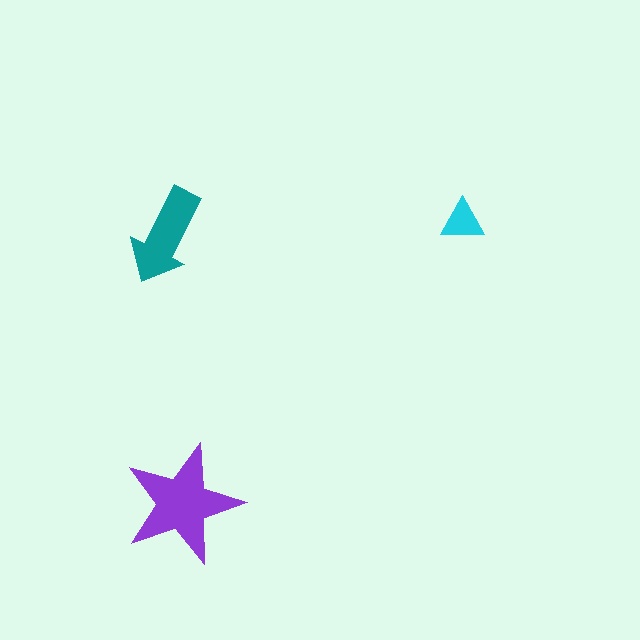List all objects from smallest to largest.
The cyan triangle, the teal arrow, the purple star.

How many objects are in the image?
There are 3 objects in the image.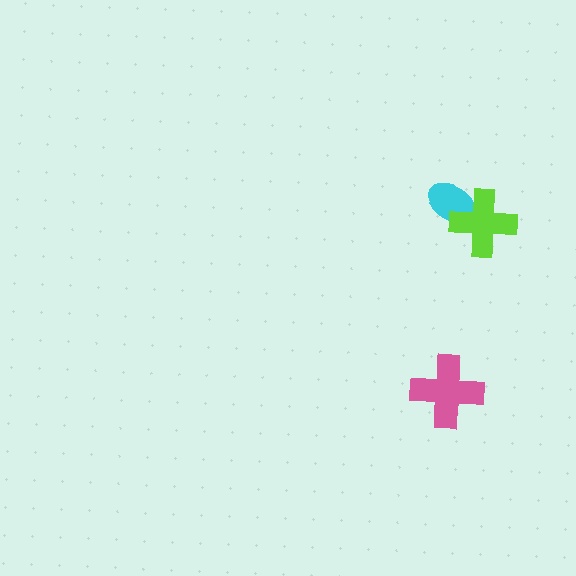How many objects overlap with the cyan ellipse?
1 object overlaps with the cyan ellipse.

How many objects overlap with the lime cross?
1 object overlaps with the lime cross.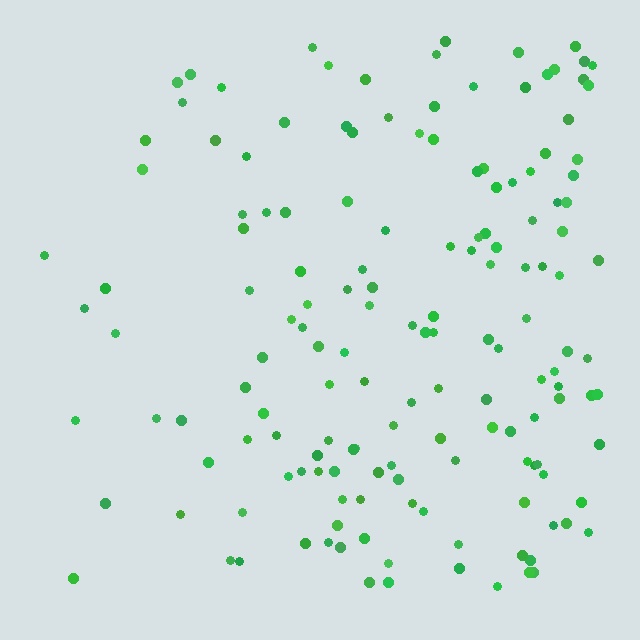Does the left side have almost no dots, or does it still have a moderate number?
Still a moderate number, just noticeably fewer than the right.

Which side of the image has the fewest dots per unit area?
The left.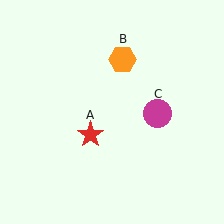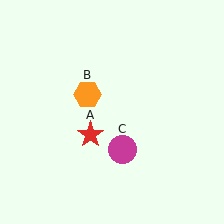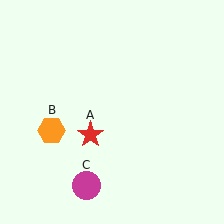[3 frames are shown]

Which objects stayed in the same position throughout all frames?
Red star (object A) remained stationary.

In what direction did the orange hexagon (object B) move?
The orange hexagon (object B) moved down and to the left.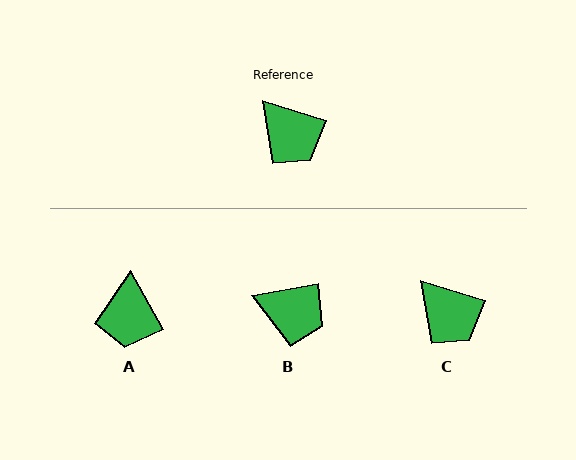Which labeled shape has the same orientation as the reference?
C.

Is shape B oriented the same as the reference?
No, it is off by about 28 degrees.